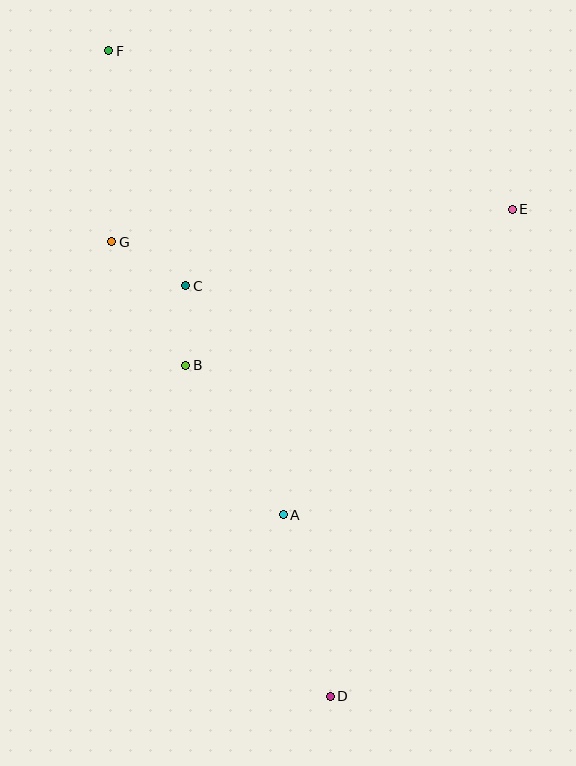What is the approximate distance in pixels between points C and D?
The distance between C and D is approximately 435 pixels.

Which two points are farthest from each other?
Points D and F are farthest from each other.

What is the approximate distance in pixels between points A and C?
The distance between A and C is approximately 249 pixels.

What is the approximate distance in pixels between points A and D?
The distance between A and D is approximately 187 pixels.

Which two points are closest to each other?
Points B and C are closest to each other.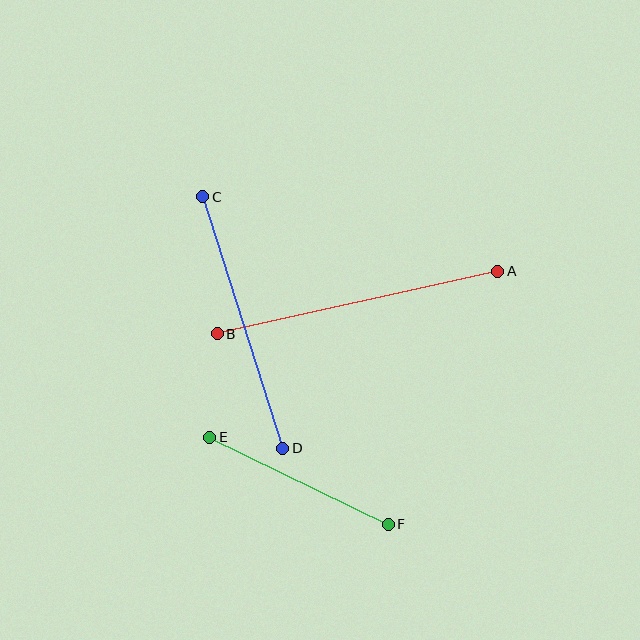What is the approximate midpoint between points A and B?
The midpoint is at approximately (358, 302) pixels.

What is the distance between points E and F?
The distance is approximately 198 pixels.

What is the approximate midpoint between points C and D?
The midpoint is at approximately (243, 323) pixels.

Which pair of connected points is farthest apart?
Points A and B are farthest apart.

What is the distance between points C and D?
The distance is approximately 264 pixels.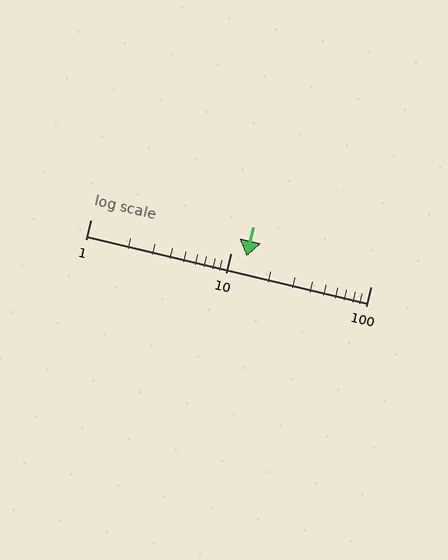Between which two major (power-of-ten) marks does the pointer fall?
The pointer is between 10 and 100.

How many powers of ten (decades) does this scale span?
The scale spans 2 decades, from 1 to 100.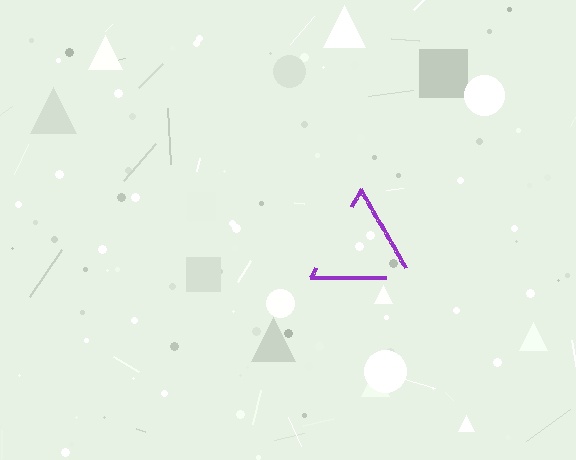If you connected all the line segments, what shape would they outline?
They would outline a triangle.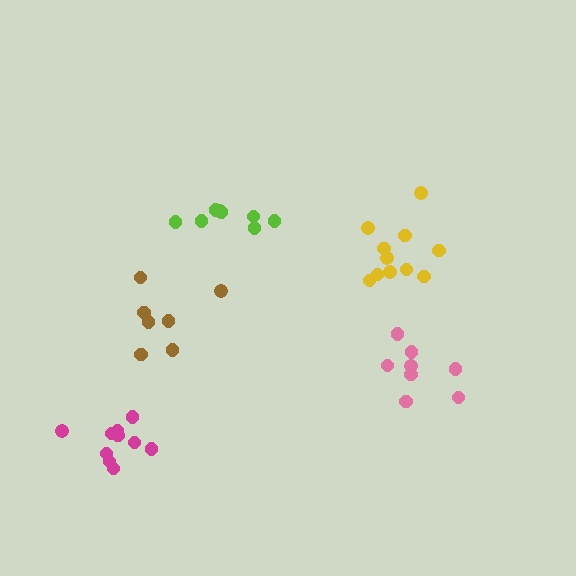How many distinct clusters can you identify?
There are 5 distinct clusters.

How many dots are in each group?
Group 1: 10 dots, Group 2: 8 dots, Group 3: 8 dots, Group 4: 11 dots, Group 5: 7 dots (44 total).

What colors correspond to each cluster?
The clusters are colored: magenta, lime, pink, yellow, brown.